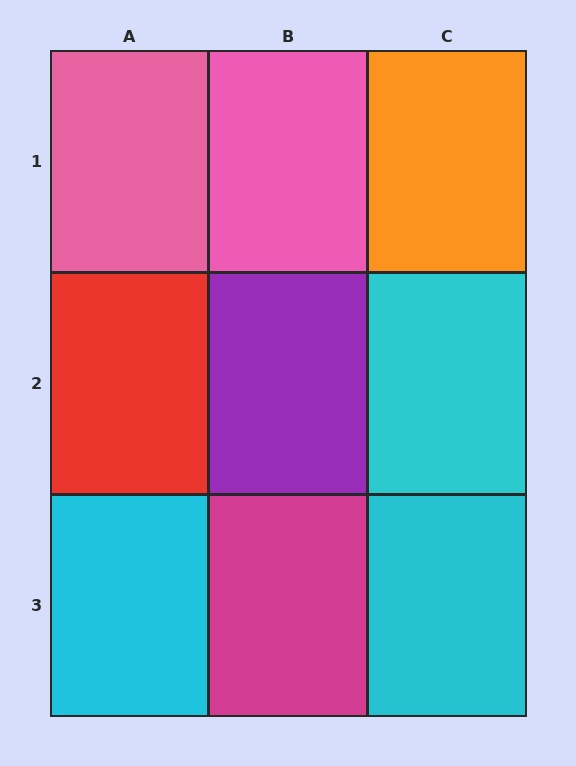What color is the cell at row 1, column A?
Pink.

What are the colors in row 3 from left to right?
Cyan, magenta, cyan.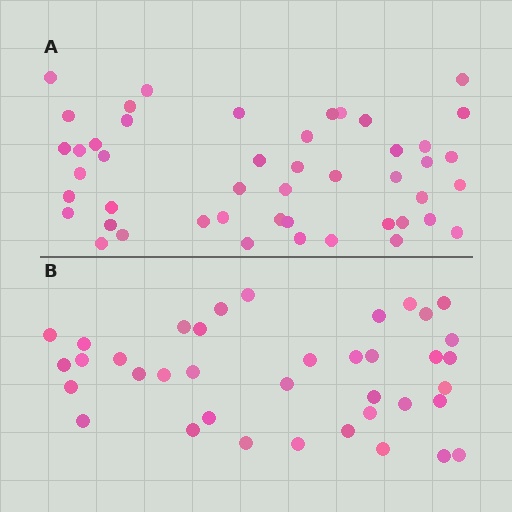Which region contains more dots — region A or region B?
Region A (the top region) has more dots.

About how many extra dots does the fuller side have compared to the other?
Region A has roughly 8 or so more dots than region B.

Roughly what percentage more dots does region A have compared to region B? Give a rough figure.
About 25% more.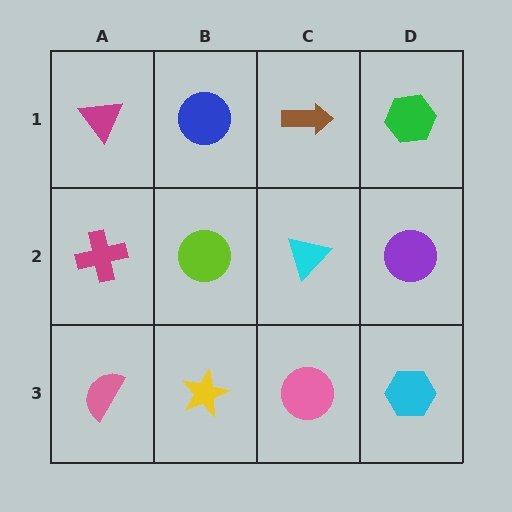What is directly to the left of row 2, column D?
A cyan triangle.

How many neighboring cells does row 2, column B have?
4.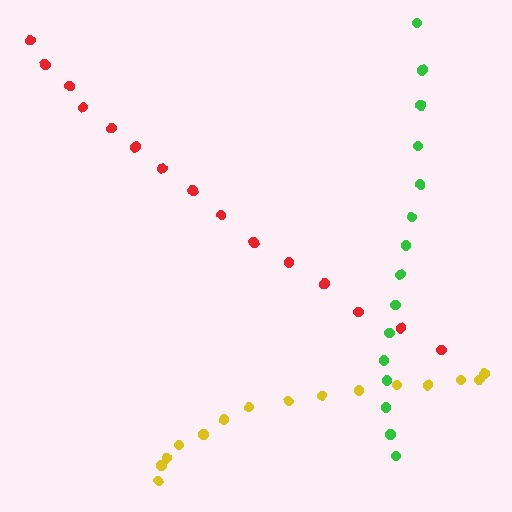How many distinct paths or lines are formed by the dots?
There are 3 distinct paths.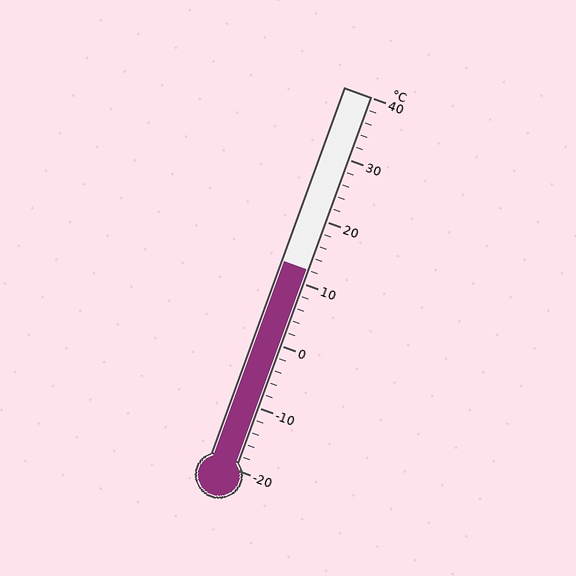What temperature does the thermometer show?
The thermometer shows approximately 12°C.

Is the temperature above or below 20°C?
The temperature is below 20°C.